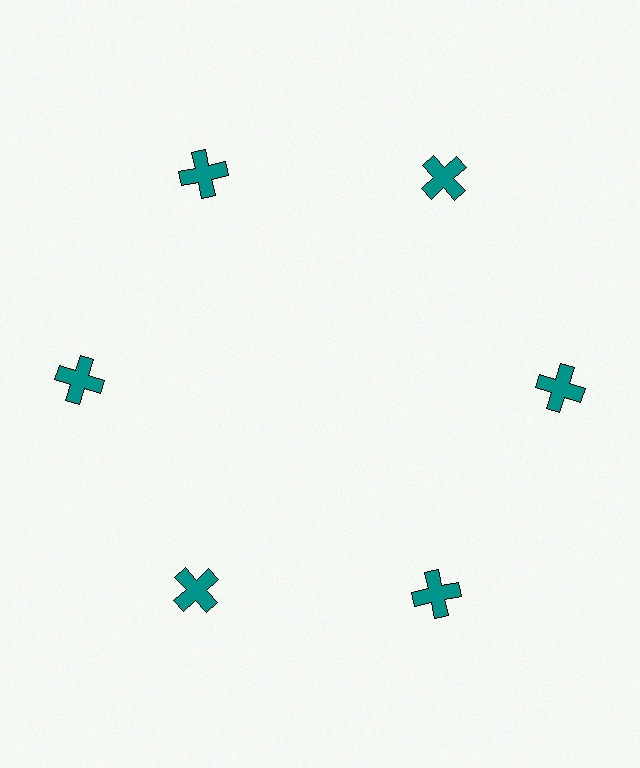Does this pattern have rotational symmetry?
Yes, this pattern has 6-fold rotational symmetry. It looks the same after rotating 60 degrees around the center.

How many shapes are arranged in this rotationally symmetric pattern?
There are 6 shapes, arranged in 6 groups of 1.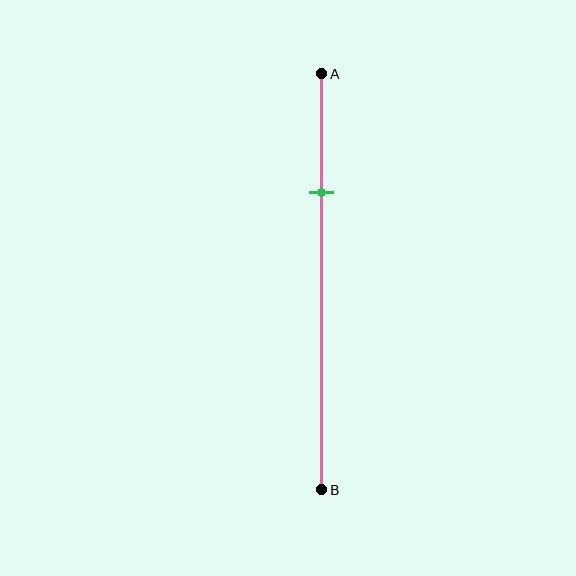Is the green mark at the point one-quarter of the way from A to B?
No, the mark is at about 30% from A, not at the 25% one-quarter point.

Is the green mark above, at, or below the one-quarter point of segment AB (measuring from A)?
The green mark is below the one-quarter point of segment AB.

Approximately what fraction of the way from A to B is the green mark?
The green mark is approximately 30% of the way from A to B.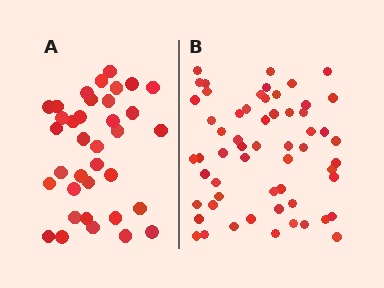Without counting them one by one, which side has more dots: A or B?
Region B (the right region) has more dots.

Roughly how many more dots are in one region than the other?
Region B has approximately 20 more dots than region A.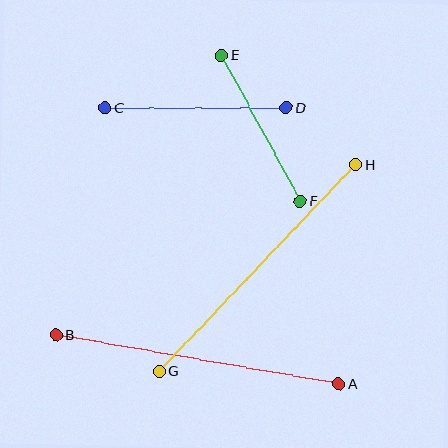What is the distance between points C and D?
The distance is approximately 181 pixels.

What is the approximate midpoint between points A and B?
The midpoint is at approximately (197, 359) pixels.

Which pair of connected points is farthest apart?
Points A and B are farthest apart.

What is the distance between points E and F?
The distance is approximately 166 pixels.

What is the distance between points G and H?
The distance is approximately 285 pixels.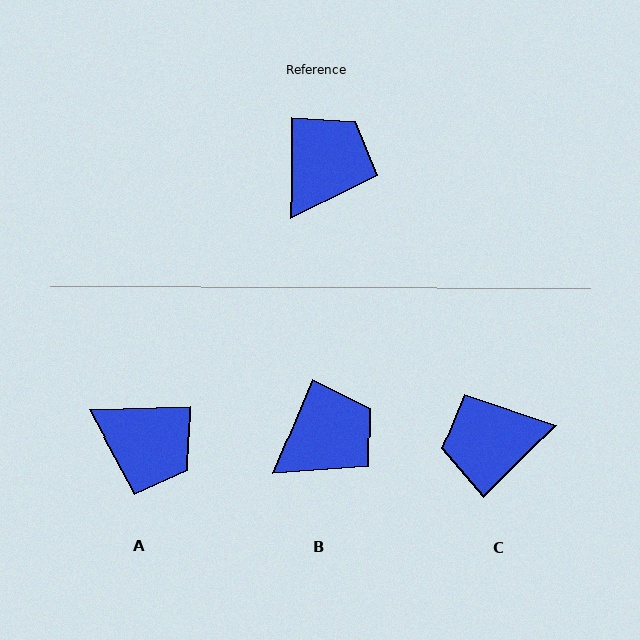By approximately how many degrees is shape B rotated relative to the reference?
Approximately 22 degrees clockwise.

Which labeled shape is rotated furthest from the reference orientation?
C, about 135 degrees away.